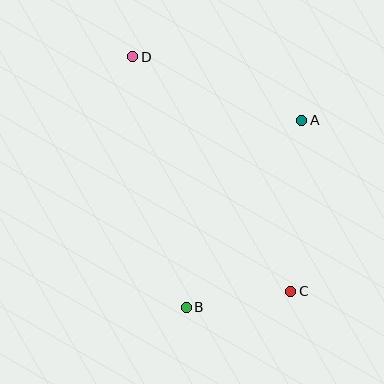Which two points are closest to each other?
Points B and C are closest to each other.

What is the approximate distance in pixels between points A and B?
The distance between A and B is approximately 220 pixels.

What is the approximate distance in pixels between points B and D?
The distance between B and D is approximately 256 pixels.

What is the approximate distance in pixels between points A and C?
The distance between A and C is approximately 172 pixels.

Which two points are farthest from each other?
Points C and D are farthest from each other.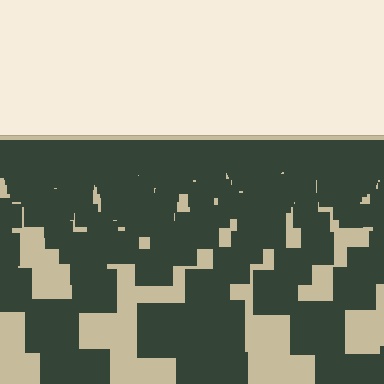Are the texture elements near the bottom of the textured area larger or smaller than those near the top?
Larger. Near the bottom, elements are closer to the viewer and appear at a bigger on-screen size.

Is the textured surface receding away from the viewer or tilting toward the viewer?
The surface is receding away from the viewer. Texture elements get smaller and denser toward the top.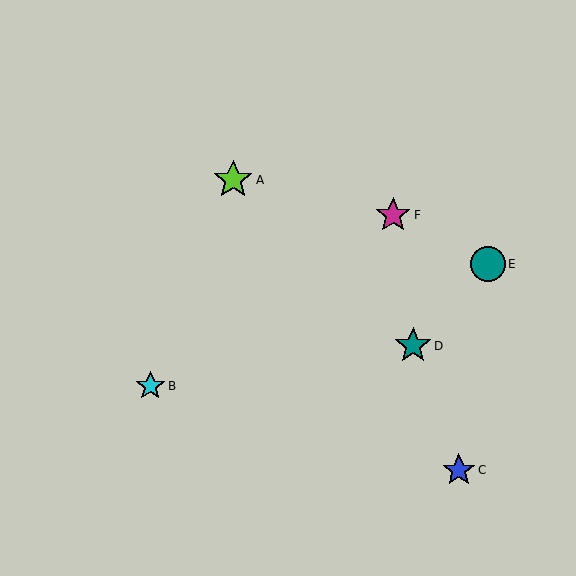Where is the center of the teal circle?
The center of the teal circle is at (488, 264).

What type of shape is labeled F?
Shape F is a magenta star.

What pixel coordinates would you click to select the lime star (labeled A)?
Click at (233, 180) to select the lime star A.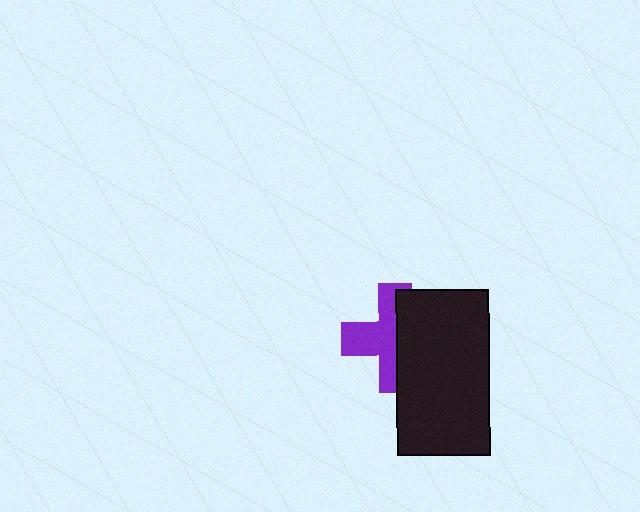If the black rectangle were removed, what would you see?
You would see the complete purple cross.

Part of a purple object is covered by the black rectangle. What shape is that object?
It is a cross.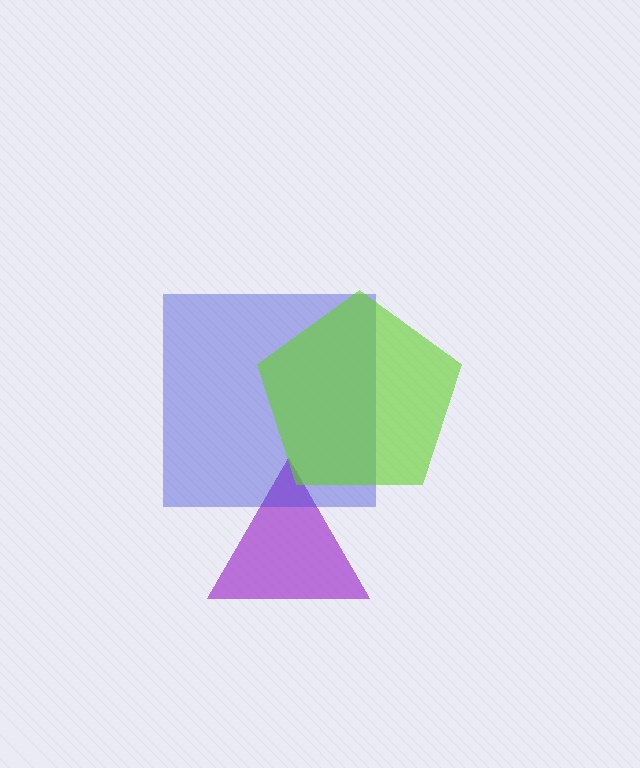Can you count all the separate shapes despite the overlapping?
Yes, there are 3 separate shapes.